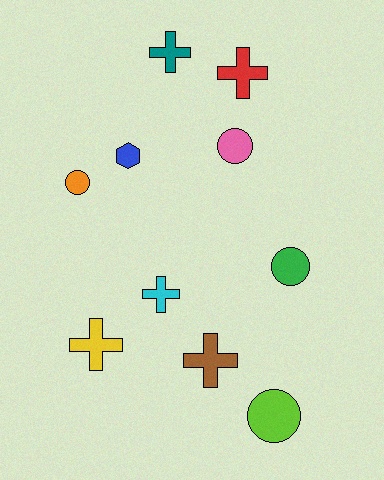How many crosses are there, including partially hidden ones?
There are 5 crosses.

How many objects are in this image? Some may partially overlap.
There are 10 objects.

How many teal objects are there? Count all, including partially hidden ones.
There is 1 teal object.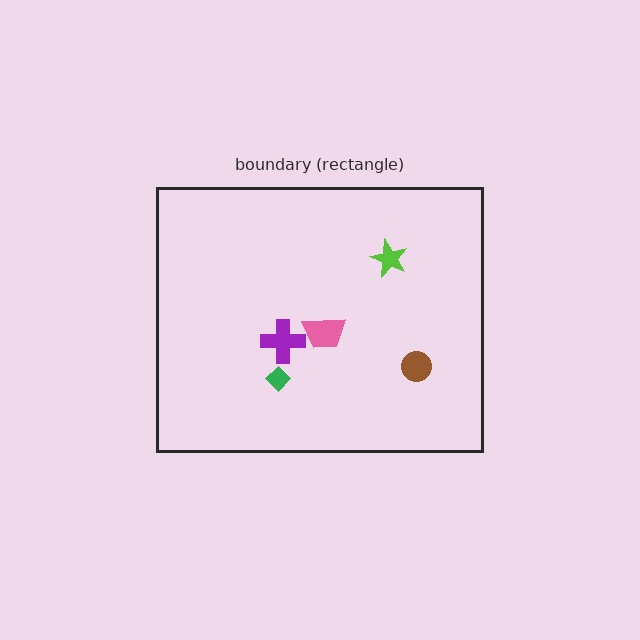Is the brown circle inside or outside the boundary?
Inside.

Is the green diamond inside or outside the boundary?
Inside.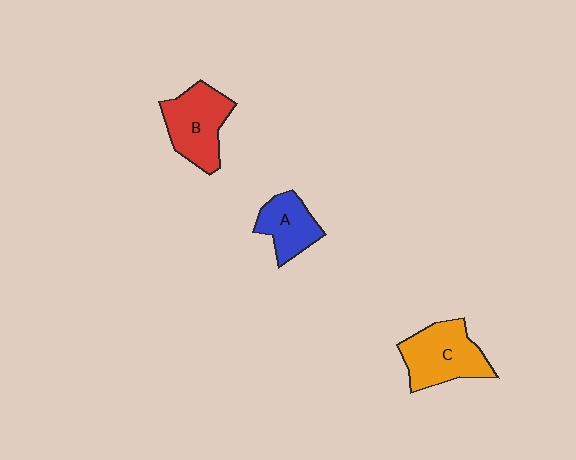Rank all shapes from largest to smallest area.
From largest to smallest: C (orange), B (red), A (blue).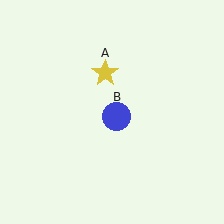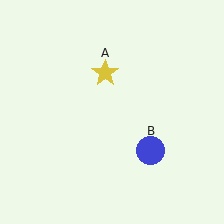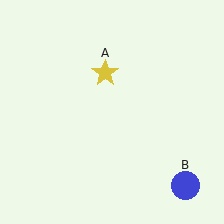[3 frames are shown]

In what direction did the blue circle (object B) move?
The blue circle (object B) moved down and to the right.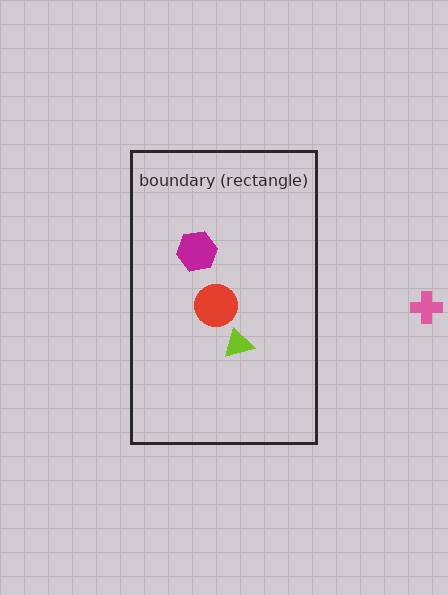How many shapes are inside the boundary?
3 inside, 1 outside.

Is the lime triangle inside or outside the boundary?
Inside.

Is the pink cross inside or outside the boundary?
Outside.